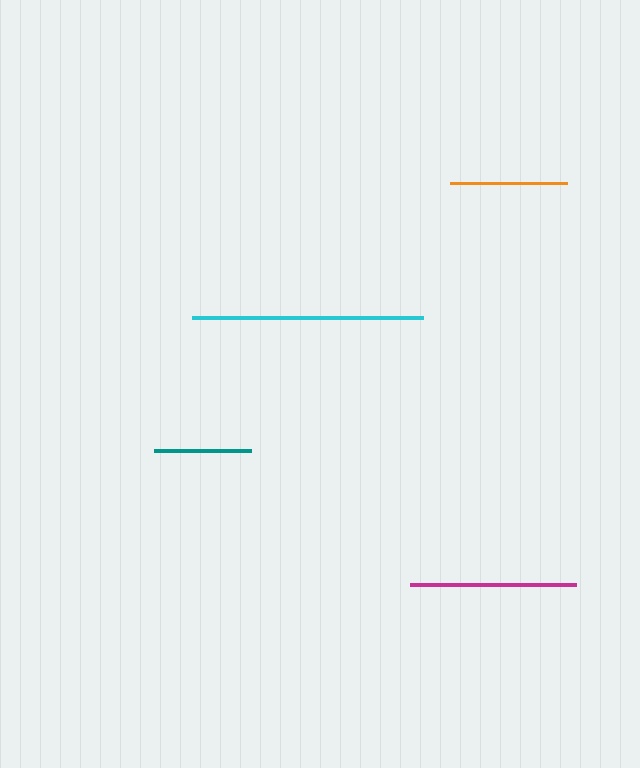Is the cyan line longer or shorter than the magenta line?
The cyan line is longer than the magenta line.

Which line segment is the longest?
The cyan line is the longest at approximately 231 pixels.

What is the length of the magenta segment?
The magenta segment is approximately 167 pixels long.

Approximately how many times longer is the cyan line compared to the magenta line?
The cyan line is approximately 1.4 times the length of the magenta line.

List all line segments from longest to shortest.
From longest to shortest: cyan, magenta, orange, teal.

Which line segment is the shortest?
The teal line is the shortest at approximately 97 pixels.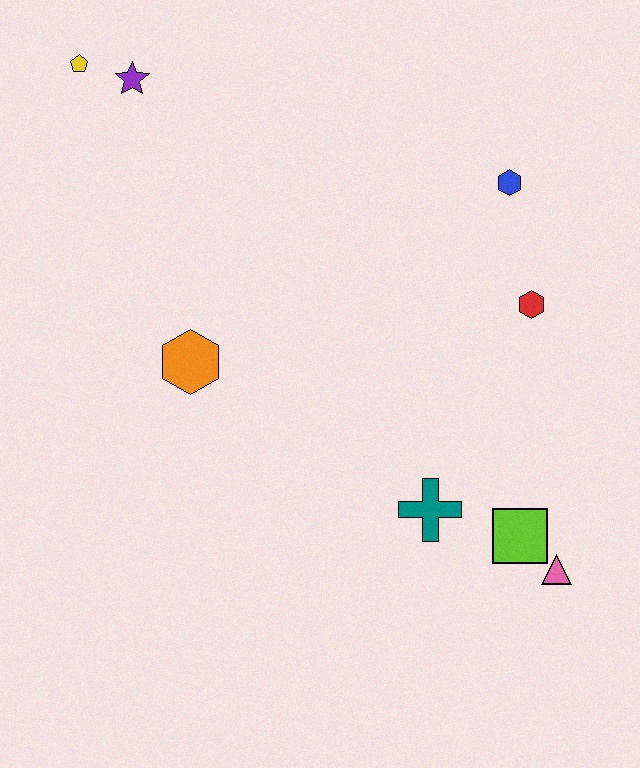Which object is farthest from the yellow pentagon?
The pink triangle is farthest from the yellow pentagon.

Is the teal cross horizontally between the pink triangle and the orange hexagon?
Yes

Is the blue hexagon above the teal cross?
Yes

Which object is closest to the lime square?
The pink triangle is closest to the lime square.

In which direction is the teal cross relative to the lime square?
The teal cross is to the left of the lime square.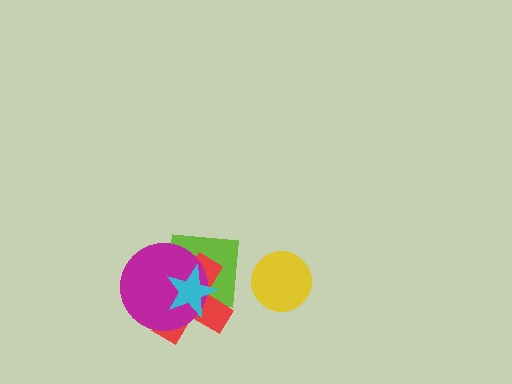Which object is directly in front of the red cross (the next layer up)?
The magenta circle is directly in front of the red cross.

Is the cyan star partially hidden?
No, no other shape covers it.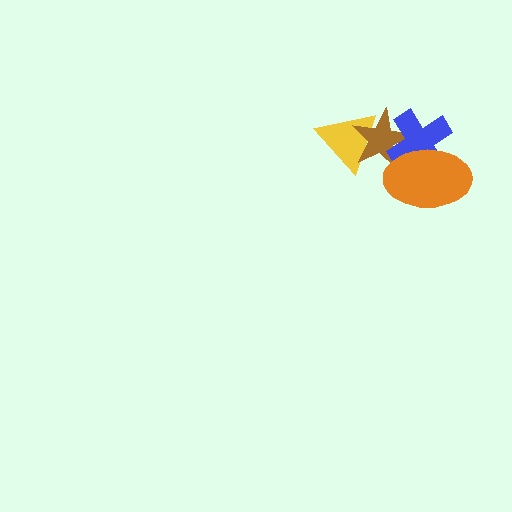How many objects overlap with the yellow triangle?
1 object overlaps with the yellow triangle.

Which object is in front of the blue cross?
The orange ellipse is in front of the blue cross.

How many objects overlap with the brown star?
3 objects overlap with the brown star.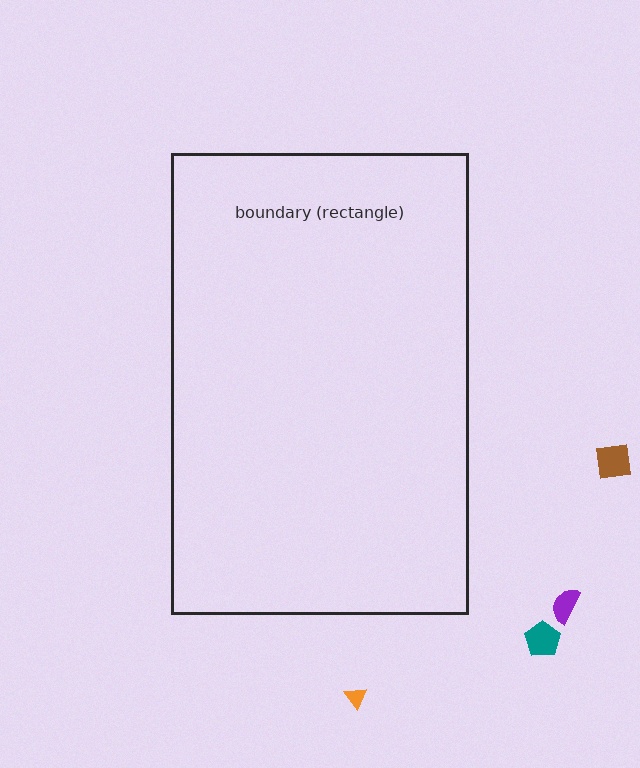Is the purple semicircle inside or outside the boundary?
Outside.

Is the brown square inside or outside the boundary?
Outside.